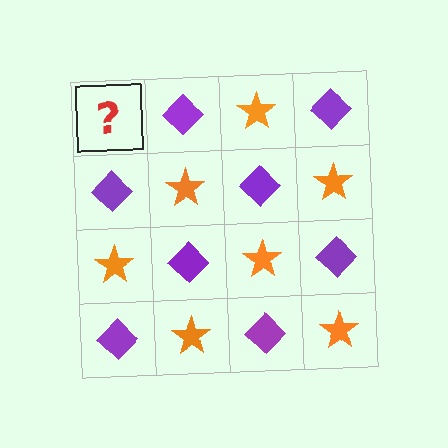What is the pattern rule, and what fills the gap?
The rule is that it alternates orange star and purple diamond in a checkerboard pattern. The gap should be filled with an orange star.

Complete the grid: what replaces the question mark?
The question mark should be replaced with an orange star.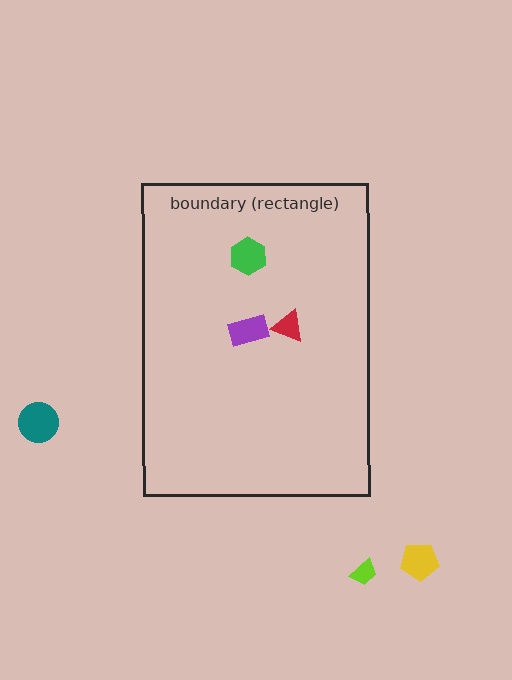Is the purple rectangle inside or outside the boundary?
Inside.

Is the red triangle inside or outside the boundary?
Inside.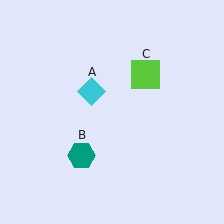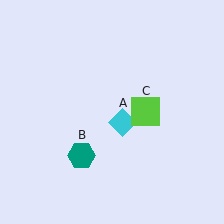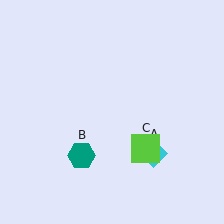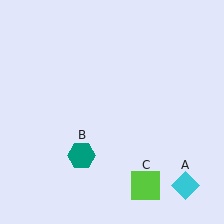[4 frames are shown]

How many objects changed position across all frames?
2 objects changed position: cyan diamond (object A), lime square (object C).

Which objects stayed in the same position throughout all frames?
Teal hexagon (object B) remained stationary.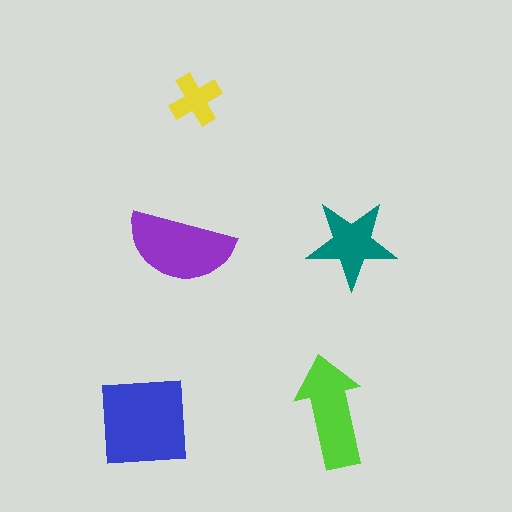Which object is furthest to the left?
The blue square is leftmost.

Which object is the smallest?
The yellow cross.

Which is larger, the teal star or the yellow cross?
The teal star.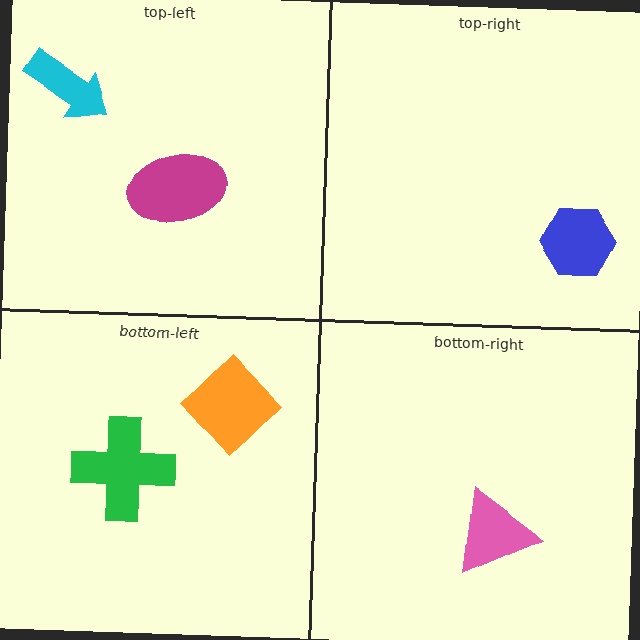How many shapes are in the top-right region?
1.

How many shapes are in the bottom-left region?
2.